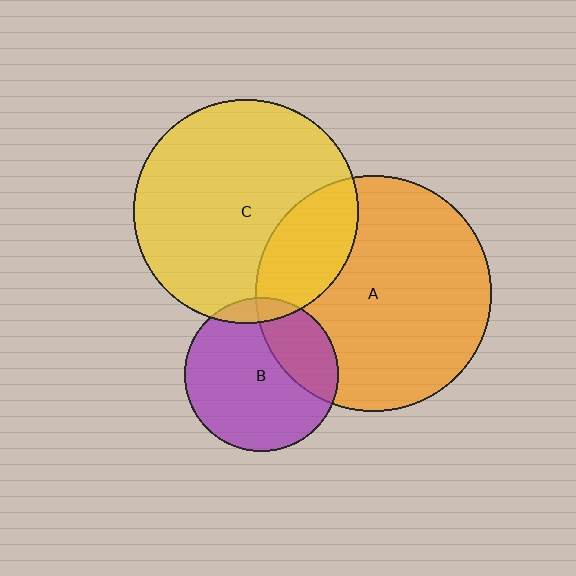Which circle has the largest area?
Circle A (orange).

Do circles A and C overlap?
Yes.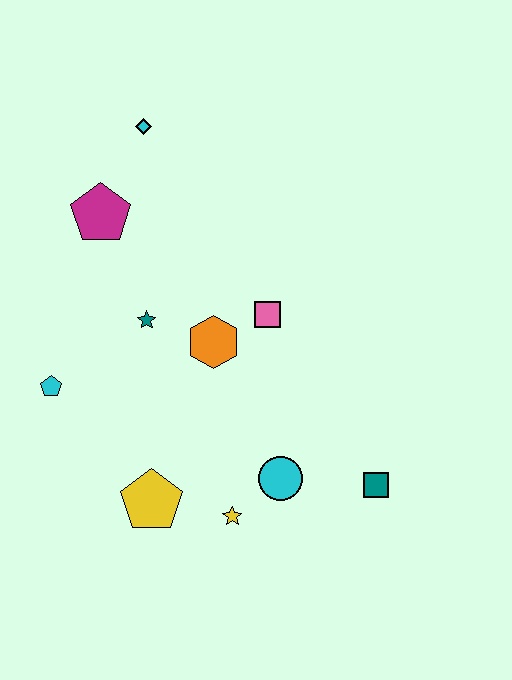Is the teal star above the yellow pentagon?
Yes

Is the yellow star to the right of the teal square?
No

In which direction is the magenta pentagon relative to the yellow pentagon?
The magenta pentagon is above the yellow pentagon.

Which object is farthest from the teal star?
The teal square is farthest from the teal star.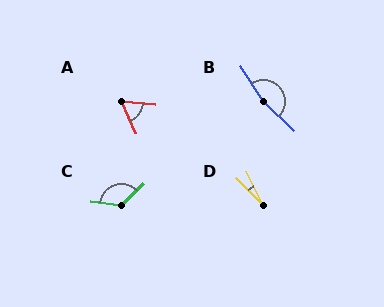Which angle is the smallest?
D, at approximately 19 degrees.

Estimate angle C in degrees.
Approximately 131 degrees.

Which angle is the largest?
B, at approximately 167 degrees.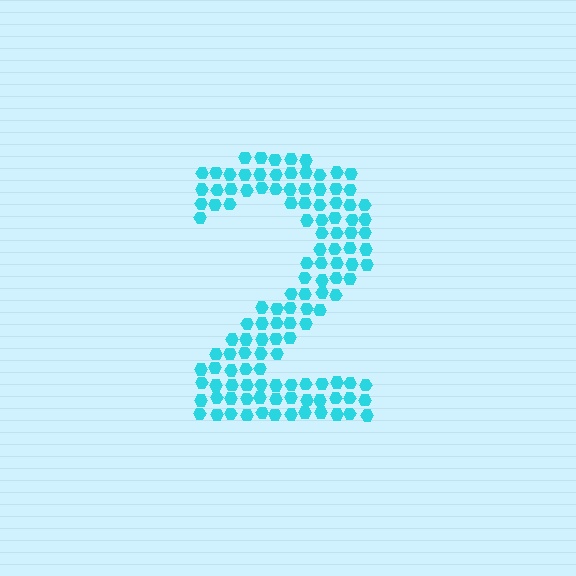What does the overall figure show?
The overall figure shows the digit 2.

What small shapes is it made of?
It is made of small hexagons.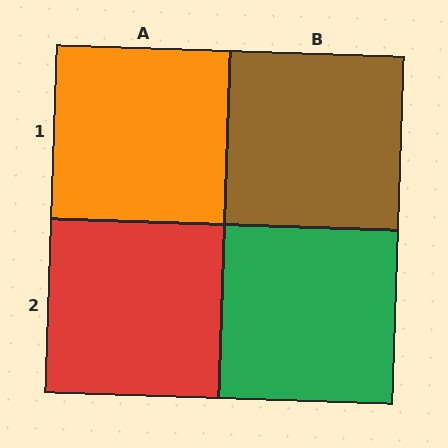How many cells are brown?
1 cell is brown.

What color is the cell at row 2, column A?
Red.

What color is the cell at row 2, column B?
Green.